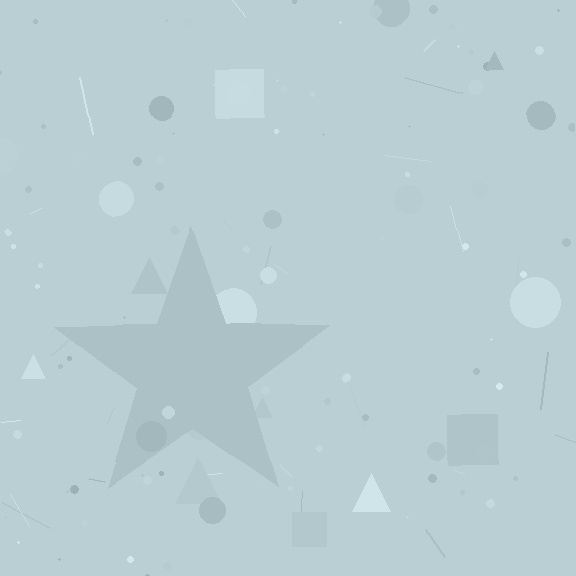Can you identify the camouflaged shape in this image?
The camouflaged shape is a star.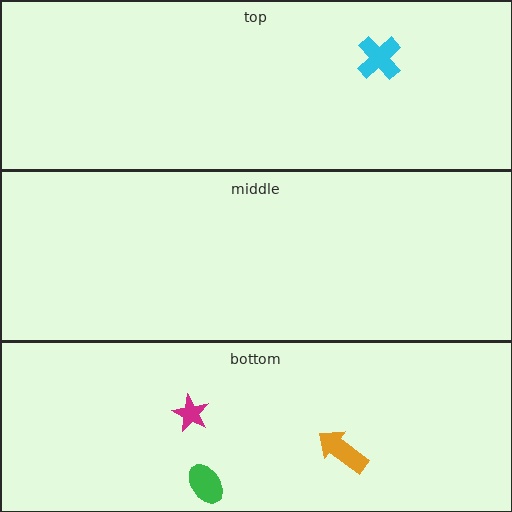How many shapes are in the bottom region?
3.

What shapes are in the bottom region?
The magenta star, the orange arrow, the green ellipse.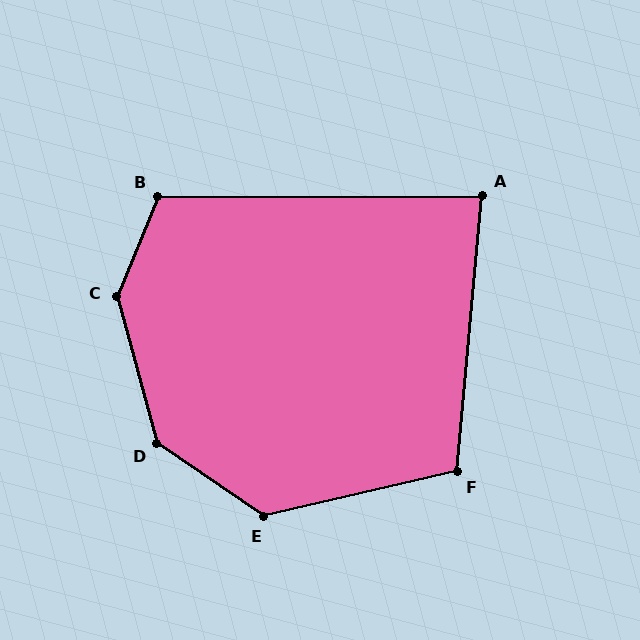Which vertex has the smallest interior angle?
A, at approximately 85 degrees.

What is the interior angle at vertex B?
Approximately 112 degrees (obtuse).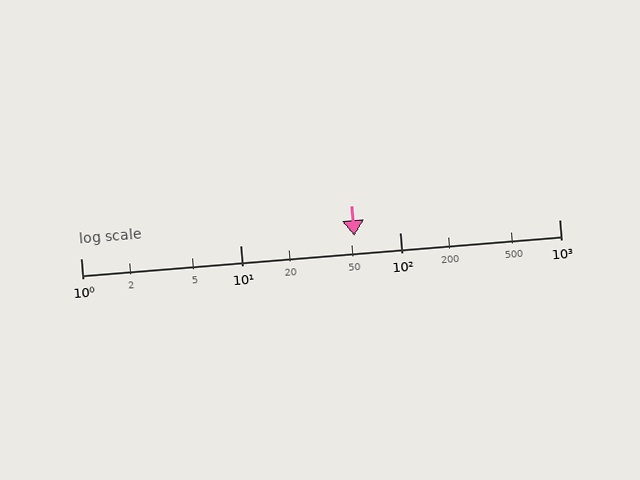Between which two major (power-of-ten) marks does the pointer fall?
The pointer is between 10 and 100.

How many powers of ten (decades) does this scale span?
The scale spans 3 decades, from 1 to 1000.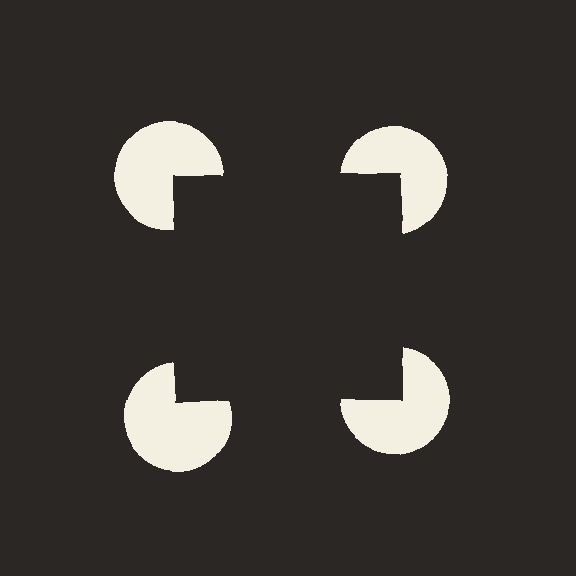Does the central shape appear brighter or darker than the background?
It typically appears slightly darker than the background, even though no actual brightness change is drawn.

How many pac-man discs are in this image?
There are 4 — one at each vertex of the illusory square.